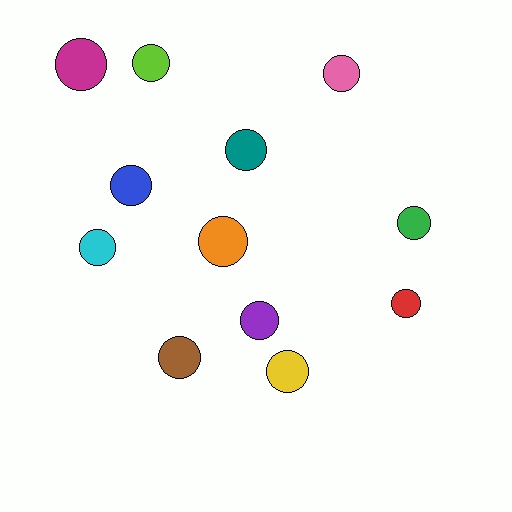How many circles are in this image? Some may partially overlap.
There are 12 circles.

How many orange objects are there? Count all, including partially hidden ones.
There is 1 orange object.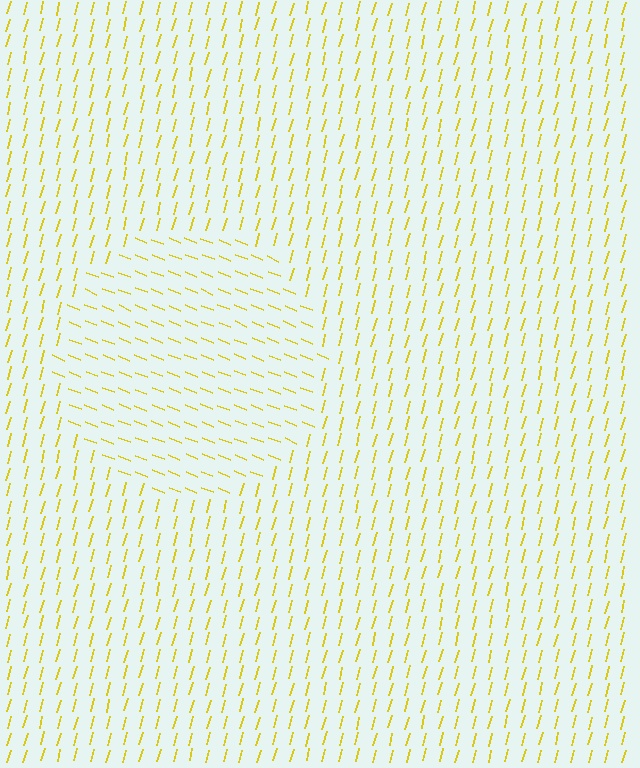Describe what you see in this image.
The image is filled with small yellow line segments. A circle region in the image has lines oriented differently from the surrounding lines, creating a visible texture boundary.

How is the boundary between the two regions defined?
The boundary is defined purely by a change in line orientation (approximately 83 degrees difference). All lines are the same color and thickness.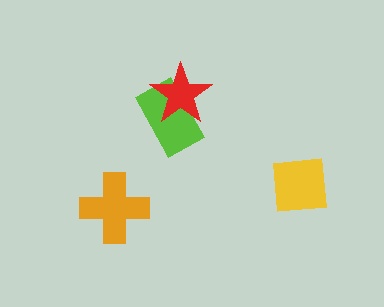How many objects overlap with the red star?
1 object overlaps with the red star.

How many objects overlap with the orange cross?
0 objects overlap with the orange cross.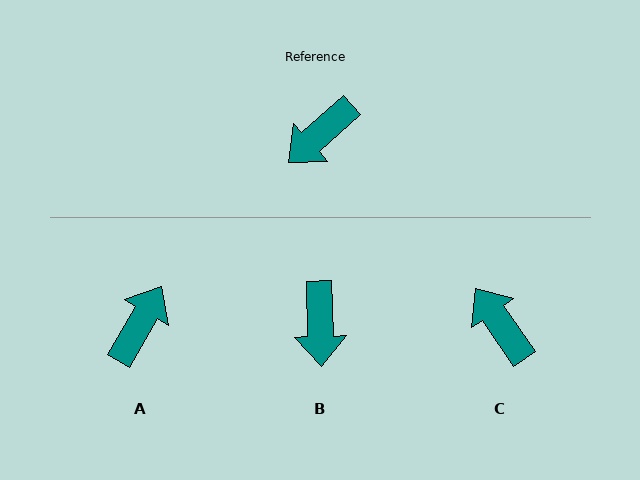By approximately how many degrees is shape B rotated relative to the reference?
Approximately 50 degrees counter-clockwise.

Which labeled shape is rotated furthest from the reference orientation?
A, about 162 degrees away.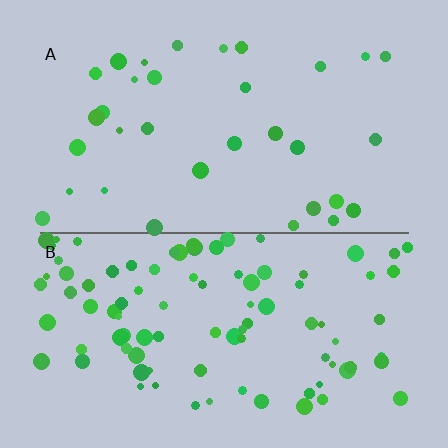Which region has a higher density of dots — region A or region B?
B (the bottom).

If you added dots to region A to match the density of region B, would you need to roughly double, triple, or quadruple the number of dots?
Approximately triple.